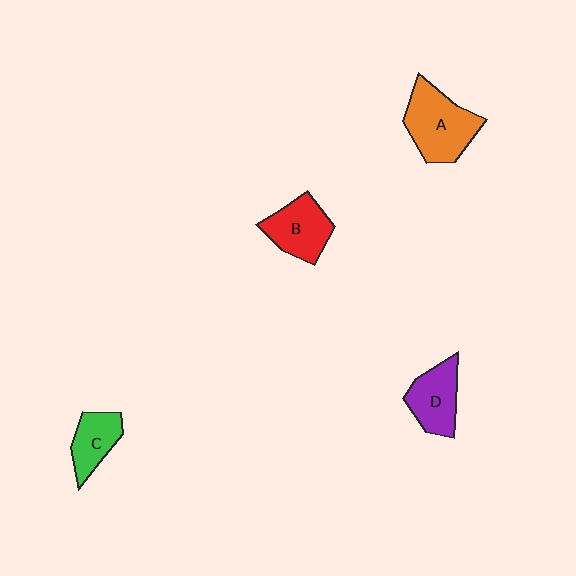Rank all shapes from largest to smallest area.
From largest to smallest: A (orange), B (red), D (purple), C (green).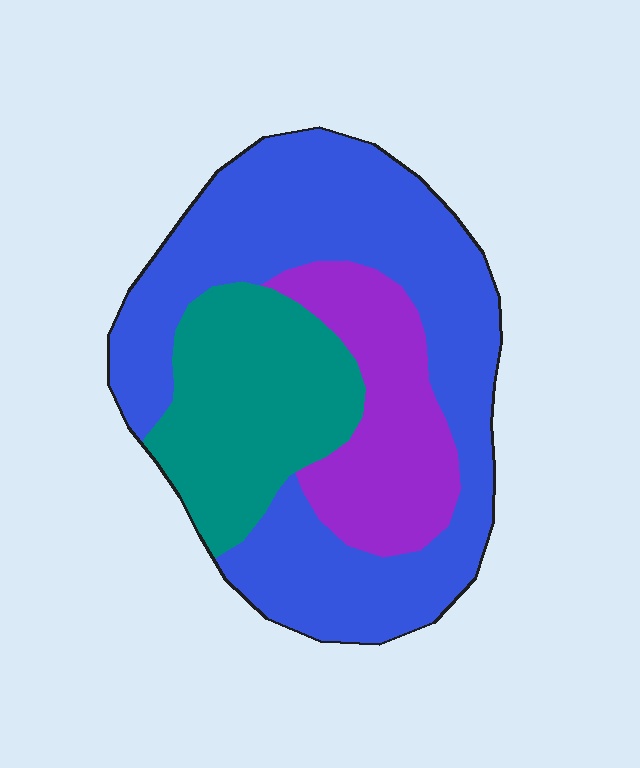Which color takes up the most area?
Blue, at roughly 55%.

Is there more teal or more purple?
Teal.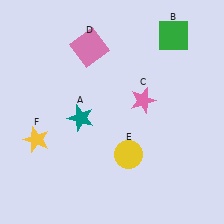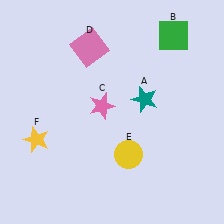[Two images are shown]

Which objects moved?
The objects that moved are: the teal star (A), the pink star (C).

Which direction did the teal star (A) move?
The teal star (A) moved right.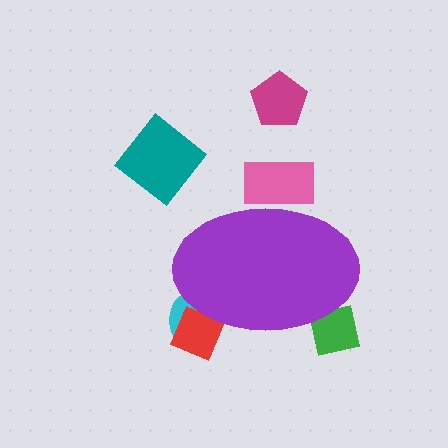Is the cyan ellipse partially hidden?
Yes, the cyan ellipse is partially hidden behind the purple ellipse.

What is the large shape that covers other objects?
A purple ellipse.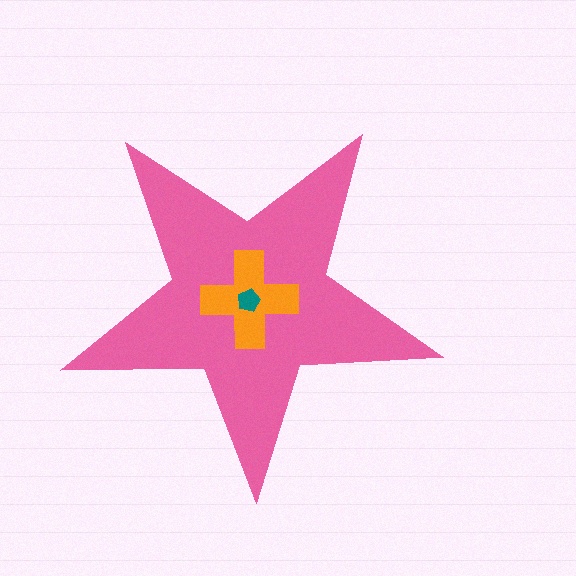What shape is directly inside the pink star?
The orange cross.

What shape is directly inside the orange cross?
The teal pentagon.